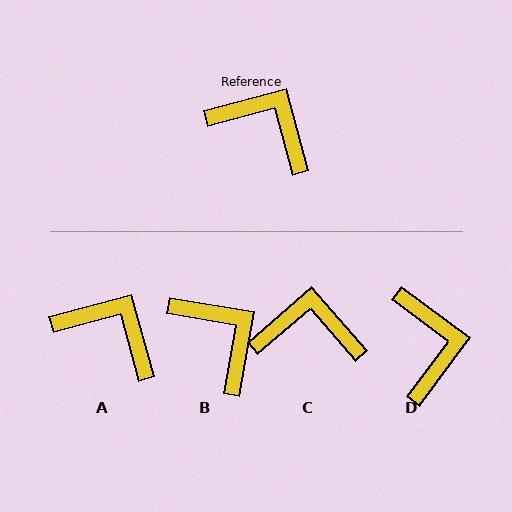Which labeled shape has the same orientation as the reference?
A.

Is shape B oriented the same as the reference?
No, it is off by about 25 degrees.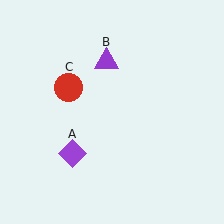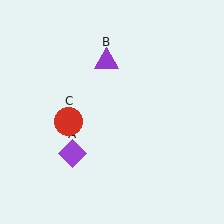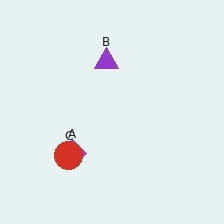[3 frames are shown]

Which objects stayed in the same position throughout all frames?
Purple diamond (object A) and purple triangle (object B) remained stationary.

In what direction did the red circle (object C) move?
The red circle (object C) moved down.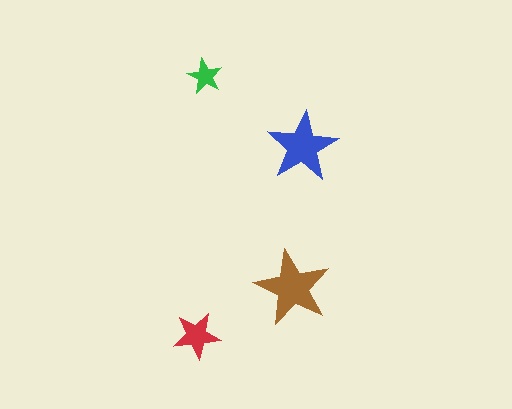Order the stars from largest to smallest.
the brown one, the blue one, the red one, the green one.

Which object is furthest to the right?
The blue star is rightmost.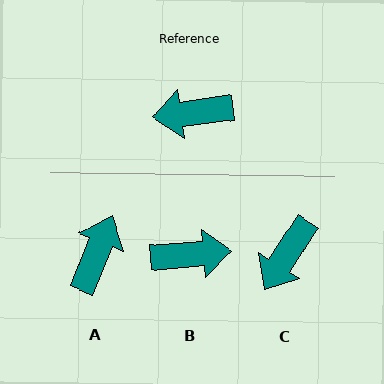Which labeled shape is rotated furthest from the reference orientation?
B, about 177 degrees away.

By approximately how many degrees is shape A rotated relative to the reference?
Approximately 119 degrees clockwise.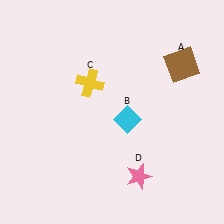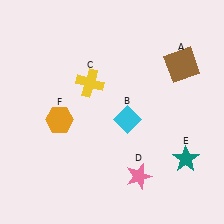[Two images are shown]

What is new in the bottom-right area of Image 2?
A teal star (E) was added in the bottom-right area of Image 2.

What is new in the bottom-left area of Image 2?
An orange hexagon (F) was added in the bottom-left area of Image 2.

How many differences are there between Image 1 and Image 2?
There are 2 differences between the two images.